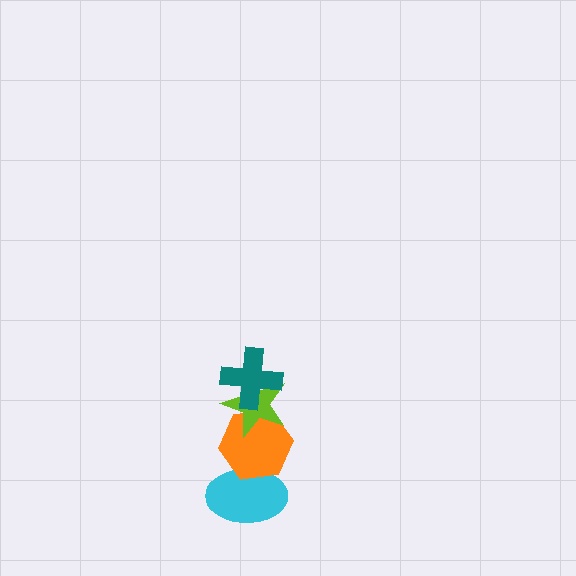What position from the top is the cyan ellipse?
The cyan ellipse is 4th from the top.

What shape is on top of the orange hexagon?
The lime star is on top of the orange hexagon.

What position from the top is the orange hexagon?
The orange hexagon is 3rd from the top.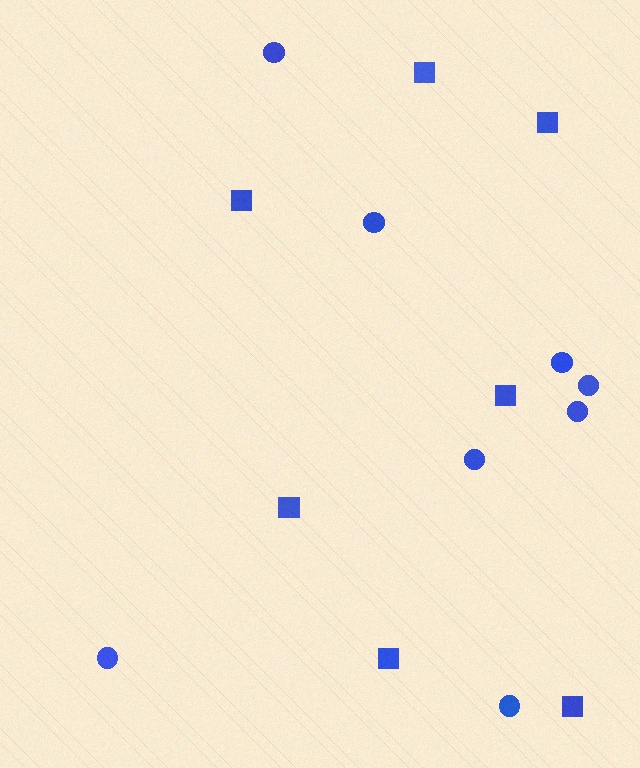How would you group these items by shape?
There are 2 groups: one group of circles (8) and one group of squares (7).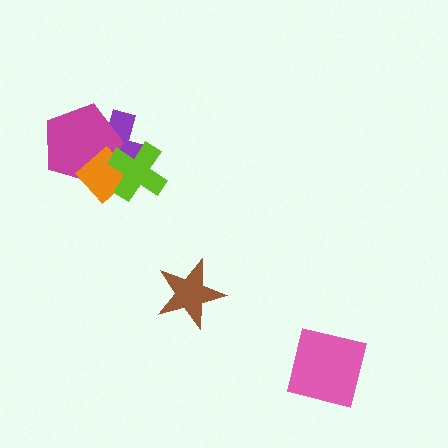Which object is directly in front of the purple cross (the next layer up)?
The magenta pentagon is directly in front of the purple cross.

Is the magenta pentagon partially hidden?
Yes, it is partially covered by another shape.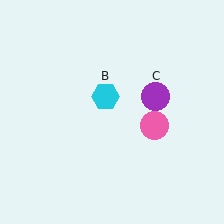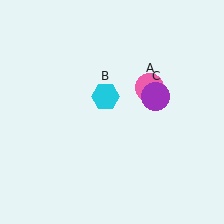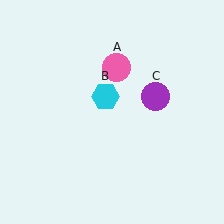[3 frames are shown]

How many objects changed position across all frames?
1 object changed position: pink circle (object A).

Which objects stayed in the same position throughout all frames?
Cyan hexagon (object B) and purple circle (object C) remained stationary.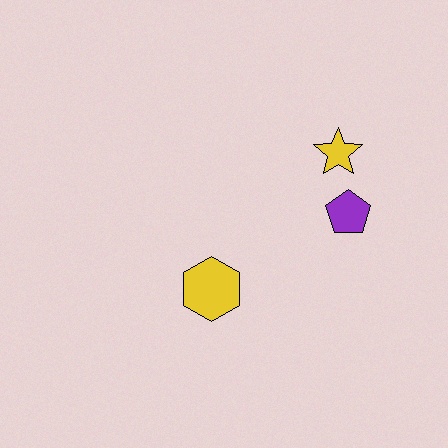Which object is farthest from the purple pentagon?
The yellow hexagon is farthest from the purple pentagon.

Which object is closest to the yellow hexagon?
The purple pentagon is closest to the yellow hexagon.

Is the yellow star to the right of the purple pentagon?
No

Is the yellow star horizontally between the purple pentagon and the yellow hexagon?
Yes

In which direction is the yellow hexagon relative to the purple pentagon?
The yellow hexagon is to the left of the purple pentagon.